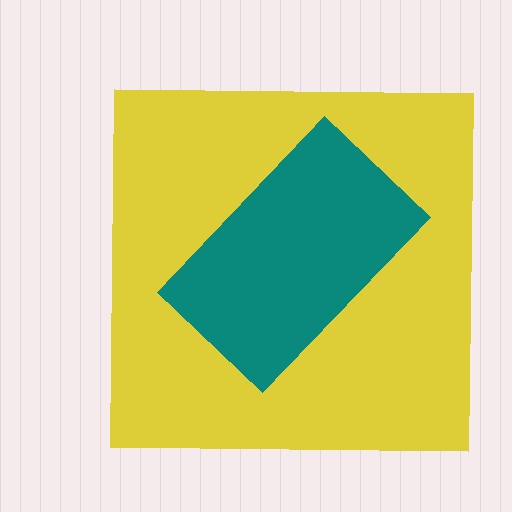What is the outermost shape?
The yellow square.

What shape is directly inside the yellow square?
The teal rectangle.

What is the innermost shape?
The teal rectangle.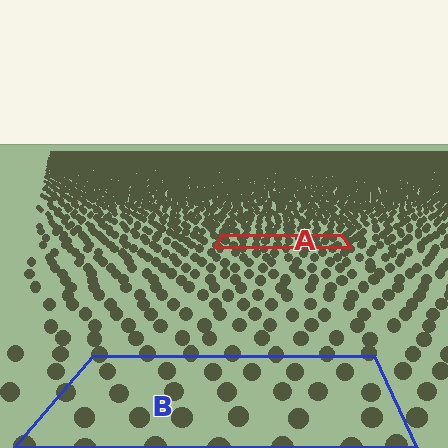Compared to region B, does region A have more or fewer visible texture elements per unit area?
Region A has more texture elements per unit area — they are packed more densely because it is farther away.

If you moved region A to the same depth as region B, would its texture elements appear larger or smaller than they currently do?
They would appear larger. At a closer depth, the same texture elements are projected at a bigger on-screen size.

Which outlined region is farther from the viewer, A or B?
Region A is farther from the viewer — the texture elements inside it appear smaller and more densely packed.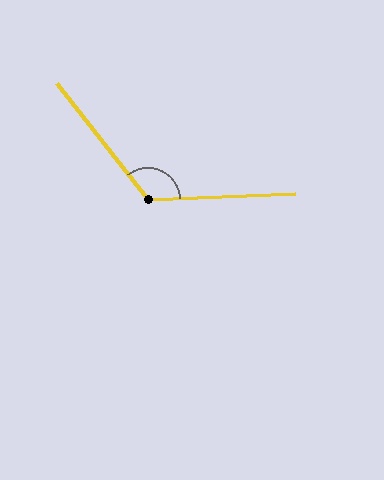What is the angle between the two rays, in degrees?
Approximately 125 degrees.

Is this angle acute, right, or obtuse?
It is obtuse.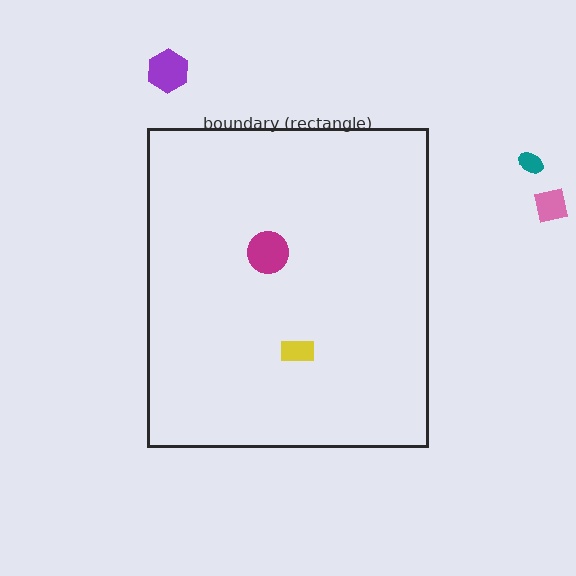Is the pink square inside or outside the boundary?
Outside.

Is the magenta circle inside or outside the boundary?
Inside.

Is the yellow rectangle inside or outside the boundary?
Inside.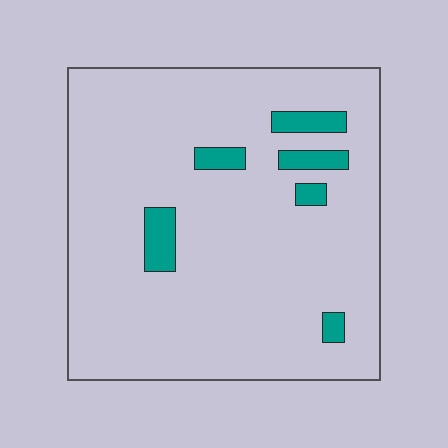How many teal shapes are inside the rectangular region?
6.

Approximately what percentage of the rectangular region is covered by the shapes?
Approximately 10%.